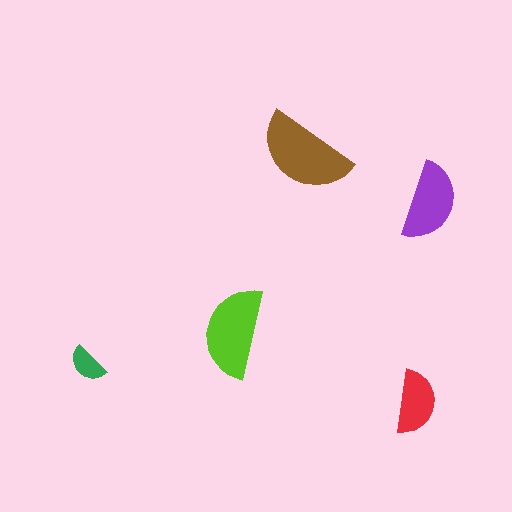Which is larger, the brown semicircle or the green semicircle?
The brown one.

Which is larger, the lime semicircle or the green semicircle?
The lime one.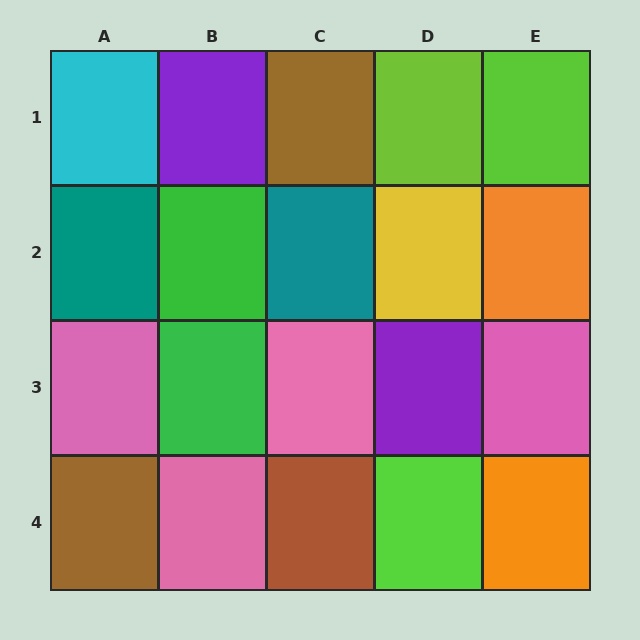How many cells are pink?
4 cells are pink.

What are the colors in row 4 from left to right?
Brown, pink, brown, lime, orange.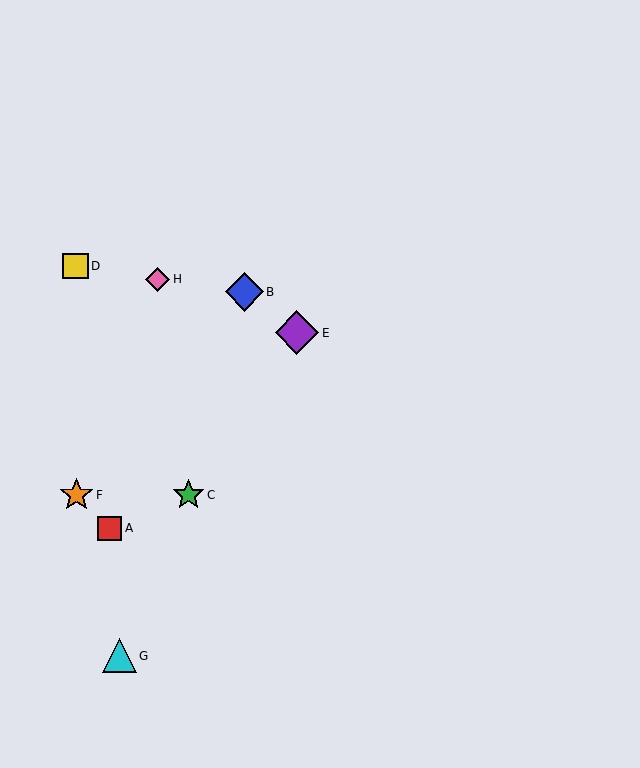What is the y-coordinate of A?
Object A is at y≈528.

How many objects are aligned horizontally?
2 objects (C, F) are aligned horizontally.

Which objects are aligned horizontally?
Objects C, F are aligned horizontally.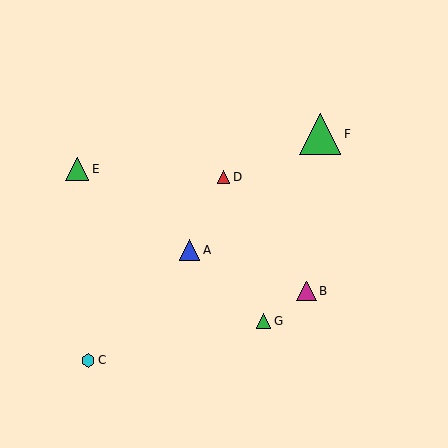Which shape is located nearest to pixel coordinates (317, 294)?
The magenta triangle (labeled B) at (307, 291) is nearest to that location.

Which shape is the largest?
The green triangle (labeled F) is the largest.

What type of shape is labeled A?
Shape A is a blue triangle.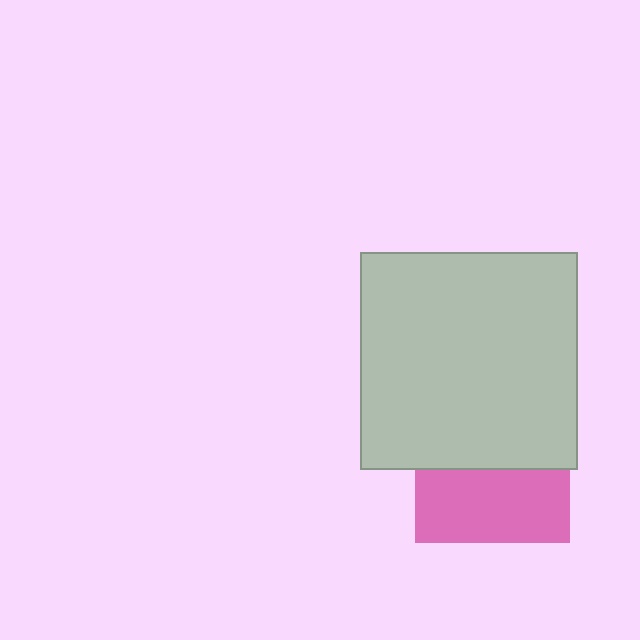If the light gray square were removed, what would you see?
You would see the complete pink square.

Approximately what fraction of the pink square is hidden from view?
Roughly 53% of the pink square is hidden behind the light gray square.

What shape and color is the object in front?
The object in front is a light gray square.